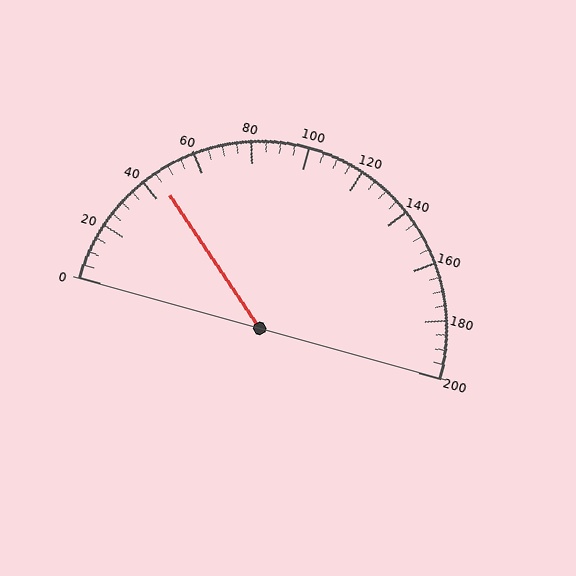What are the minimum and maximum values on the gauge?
The gauge ranges from 0 to 200.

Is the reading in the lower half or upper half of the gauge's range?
The reading is in the lower half of the range (0 to 200).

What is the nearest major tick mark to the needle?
The nearest major tick mark is 40.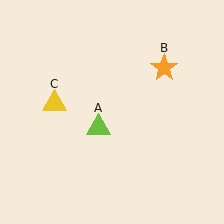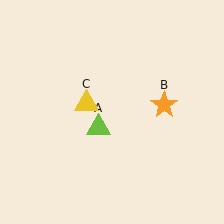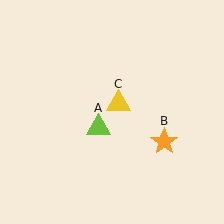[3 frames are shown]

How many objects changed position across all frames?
2 objects changed position: orange star (object B), yellow triangle (object C).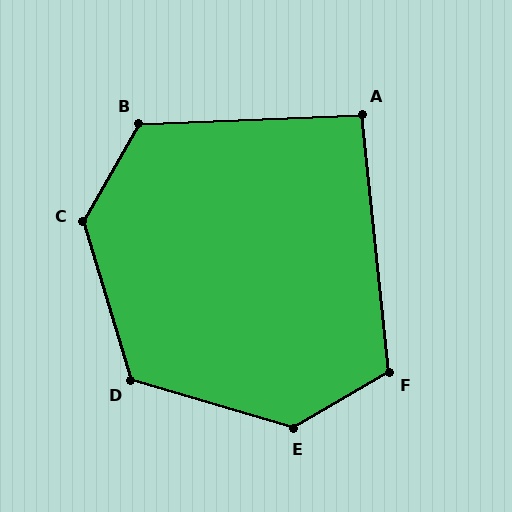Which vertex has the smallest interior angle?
A, at approximately 94 degrees.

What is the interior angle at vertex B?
Approximately 122 degrees (obtuse).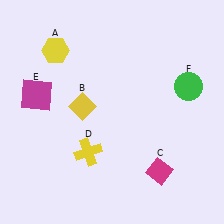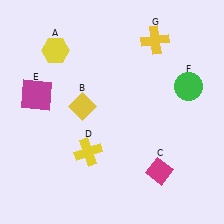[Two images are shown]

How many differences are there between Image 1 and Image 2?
There is 1 difference between the two images.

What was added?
A yellow cross (G) was added in Image 2.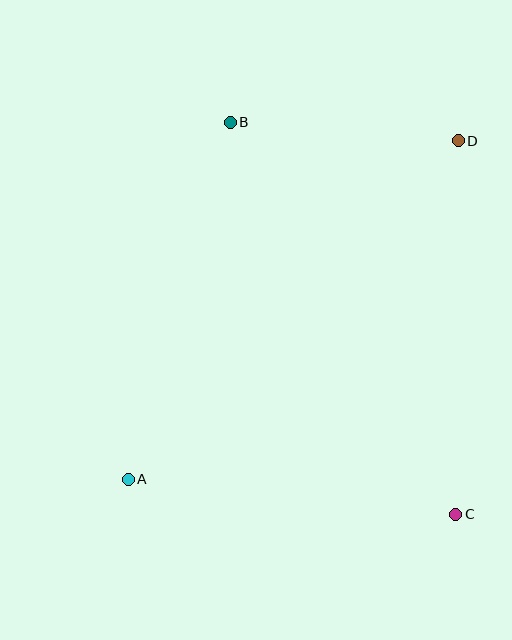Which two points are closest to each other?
Points B and D are closest to each other.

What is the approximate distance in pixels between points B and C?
The distance between B and C is approximately 452 pixels.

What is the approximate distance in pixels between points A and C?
The distance between A and C is approximately 329 pixels.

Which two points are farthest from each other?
Points A and D are farthest from each other.